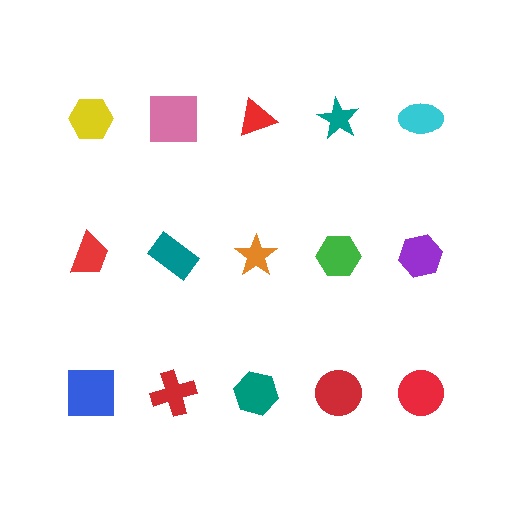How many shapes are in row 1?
5 shapes.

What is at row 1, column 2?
A pink square.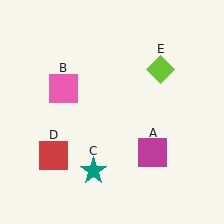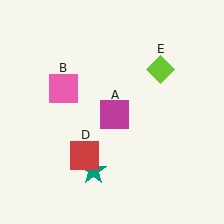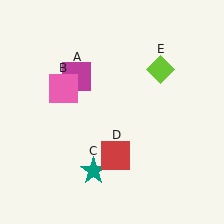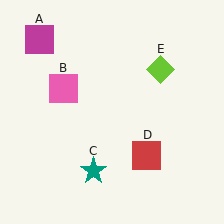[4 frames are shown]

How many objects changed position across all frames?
2 objects changed position: magenta square (object A), red square (object D).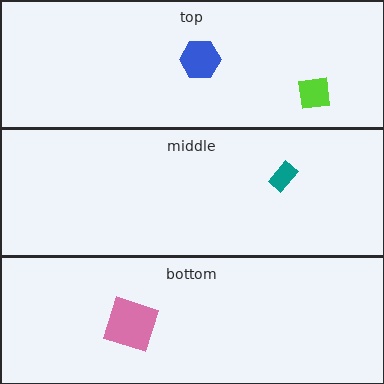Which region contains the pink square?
The bottom region.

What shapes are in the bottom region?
The pink square.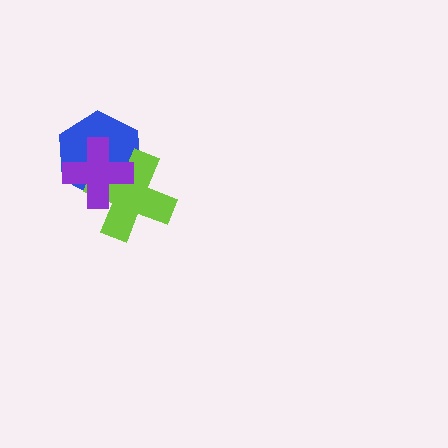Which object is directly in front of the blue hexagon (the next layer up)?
The lime cross is directly in front of the blue hexagon.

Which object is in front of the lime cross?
The purple cross is in front of the lime cross.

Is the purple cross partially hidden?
No, no other shape covers it.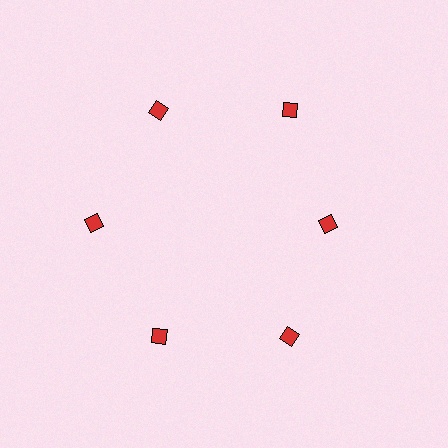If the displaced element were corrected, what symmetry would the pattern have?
It would have 6-fold rotational symmetry — the pattern would map onto itself every 60 degrees.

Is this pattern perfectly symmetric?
No. The 6 red diamonds are arranged in a ring, but one element near the 3 o'clock position is pulled inward toward the center, breaking the 6-fold rotational symmetry.